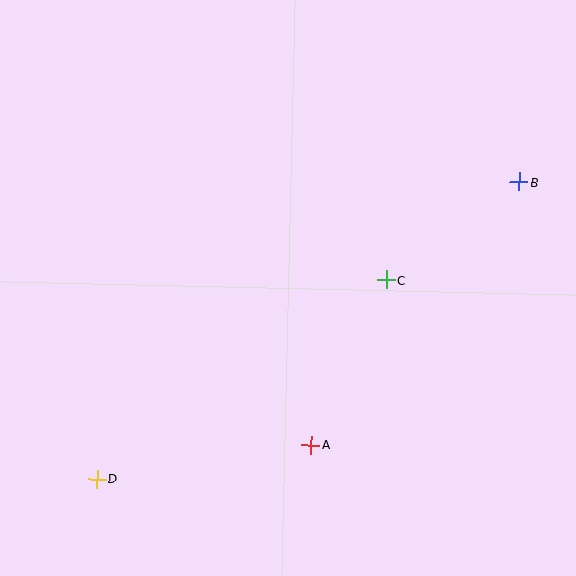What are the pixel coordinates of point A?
Point A is at (311, 445).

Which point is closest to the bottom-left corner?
Point D is closest to the bottom-left corner.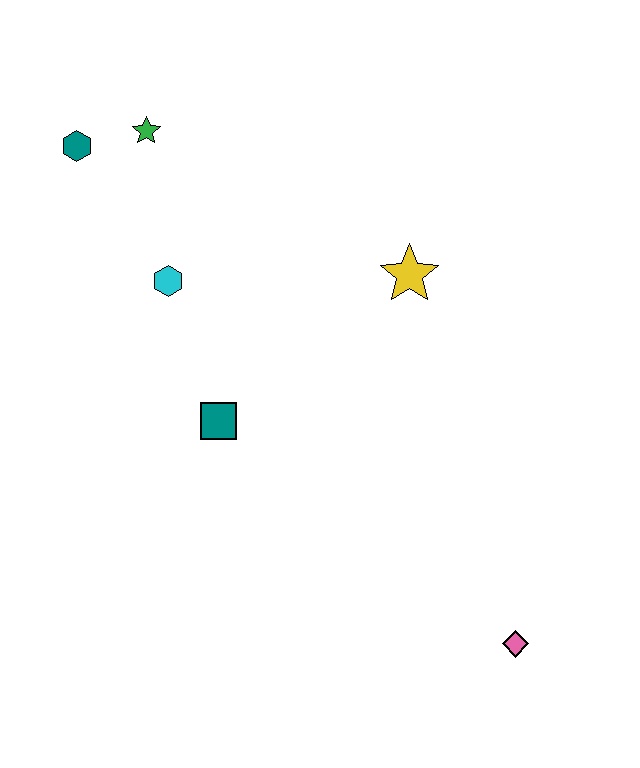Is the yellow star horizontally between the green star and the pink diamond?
Yes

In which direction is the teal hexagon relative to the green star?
The teal hexagon is to the left of the green star.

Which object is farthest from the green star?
The pink diamond is farthest from the green star.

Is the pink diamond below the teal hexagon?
Yes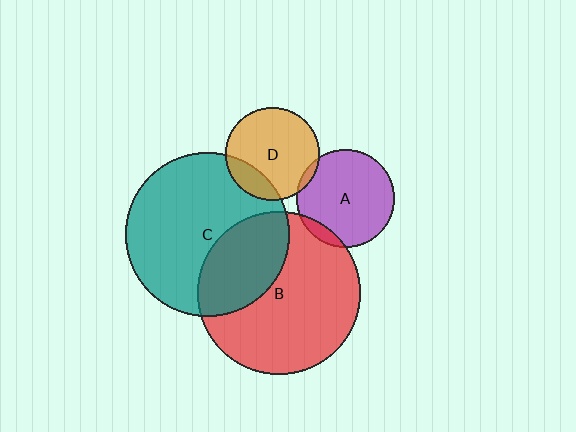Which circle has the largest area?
Circle C (teal).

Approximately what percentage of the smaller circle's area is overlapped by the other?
Approximately 20%.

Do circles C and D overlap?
Yes.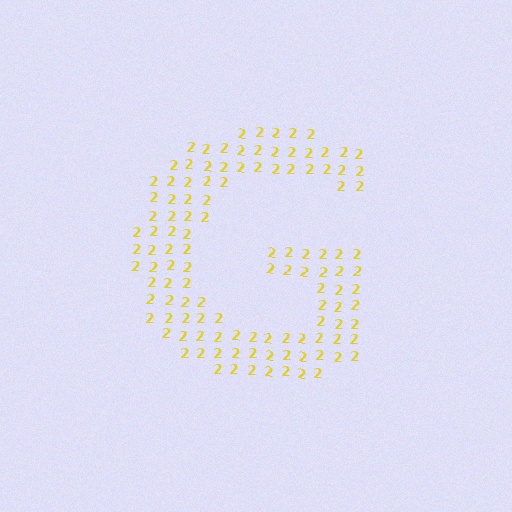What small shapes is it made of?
It is made of small digit 2's.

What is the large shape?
The large shape is the letter G.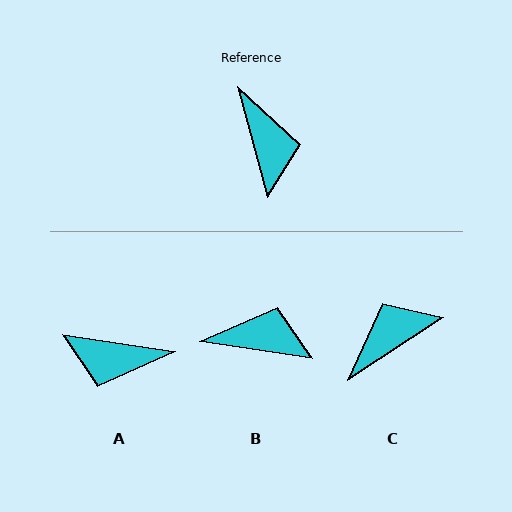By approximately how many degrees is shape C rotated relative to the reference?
Approximately 108 degrees counter-clockwise.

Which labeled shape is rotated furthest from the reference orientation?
A, about 114 degrees away.